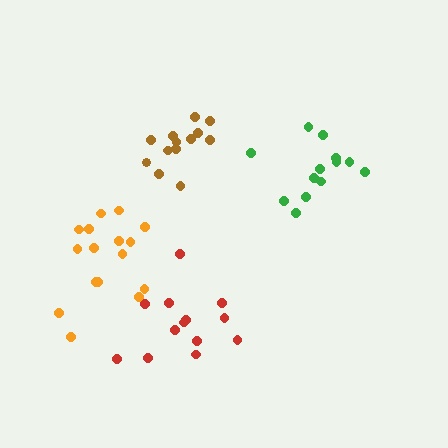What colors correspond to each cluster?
The clusters are colored: green, red, brown, orange.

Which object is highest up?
The brown cluster is topmost.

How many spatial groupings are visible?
There are 4 spatial groupings.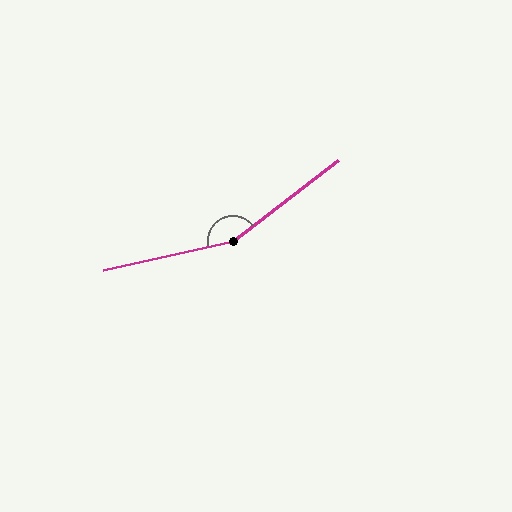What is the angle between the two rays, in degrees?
Approximately 155 degrees.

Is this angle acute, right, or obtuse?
It is obtuse.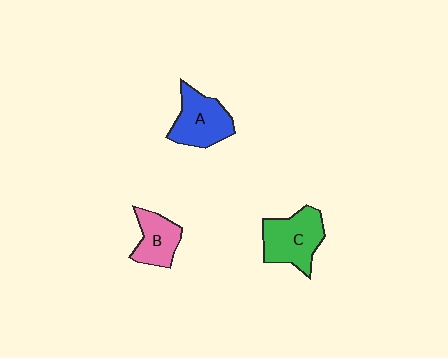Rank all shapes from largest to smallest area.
From largest to smallest: C (green), A (blue), B (pink).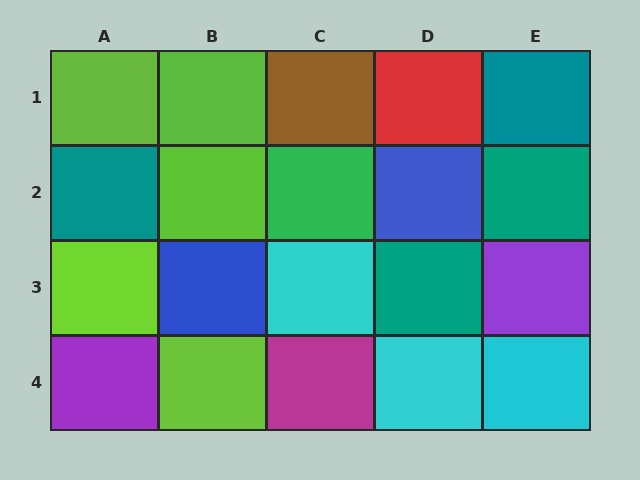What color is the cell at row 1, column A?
Lime.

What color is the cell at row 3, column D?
Teal.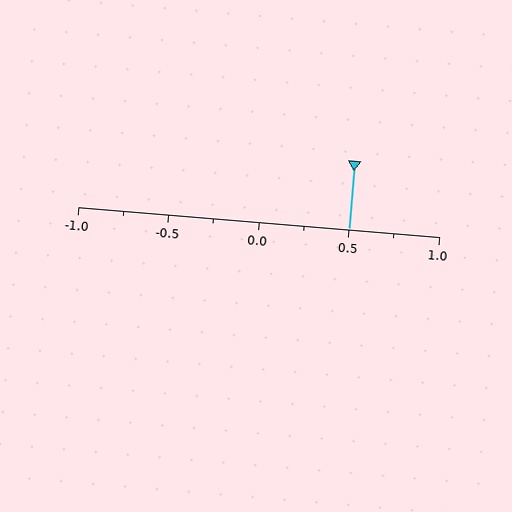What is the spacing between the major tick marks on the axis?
The major ticks are spaced 0.5 apart.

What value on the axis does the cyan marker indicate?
The marker indicates approximately 0.5.